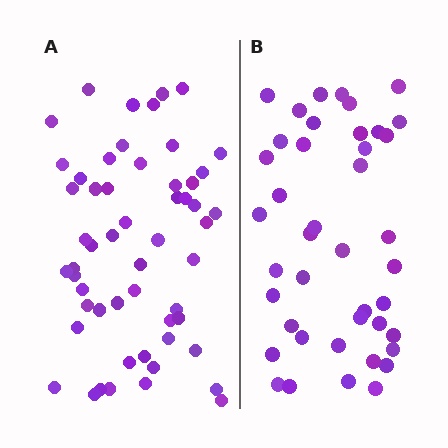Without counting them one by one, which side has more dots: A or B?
Region A (the left region) has more dots.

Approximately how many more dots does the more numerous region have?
Region A has approximately 15 more dots than region B.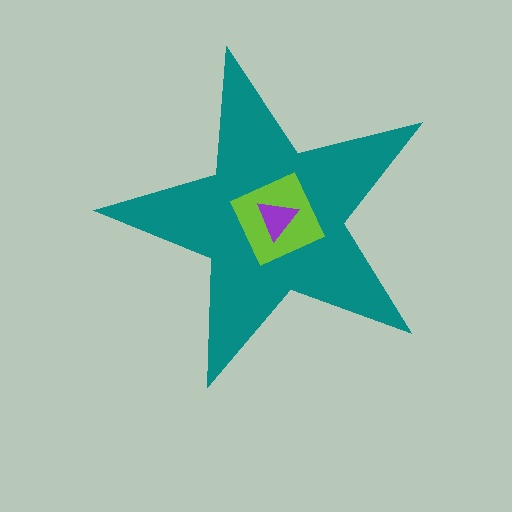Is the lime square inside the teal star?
Yes.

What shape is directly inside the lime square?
The purple triangle.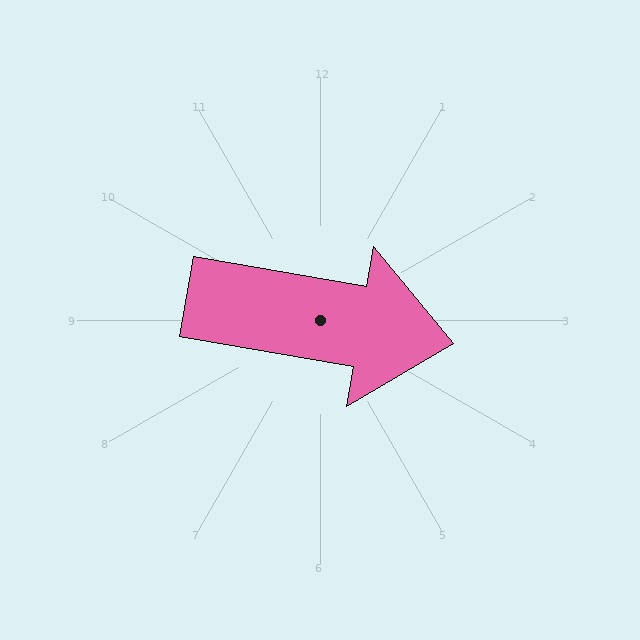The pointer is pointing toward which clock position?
Roughly 3 o'clock.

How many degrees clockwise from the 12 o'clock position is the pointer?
Approximately 100 degrees.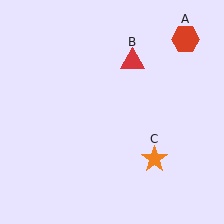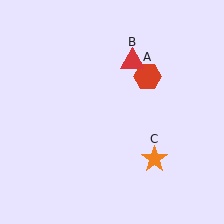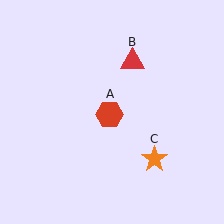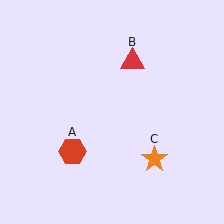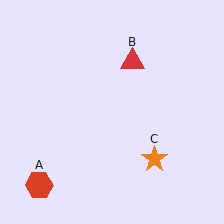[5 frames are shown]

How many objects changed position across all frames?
1 object changed position: red hexagon (object A).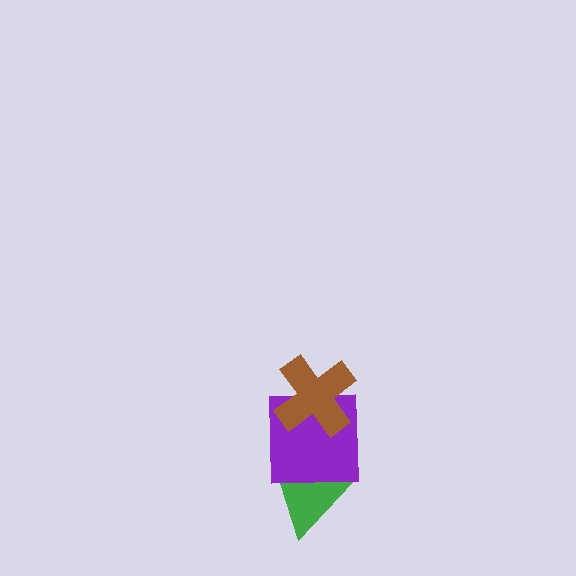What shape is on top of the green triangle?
The purple square is on top of the green triangle.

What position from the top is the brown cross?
The brown cross is 1st from the top.